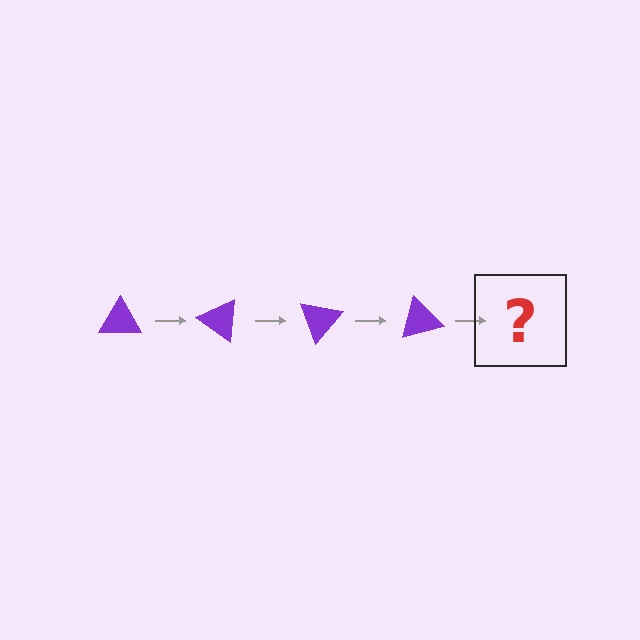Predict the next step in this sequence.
The next step is a purple triangle rotated 140 degrees.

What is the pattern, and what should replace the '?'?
The pattern is that the triangle rotates 35 degrees each step. The '?' should be a purple triangle rotated 140 degrees.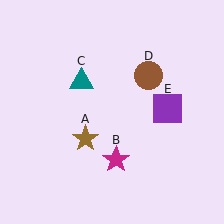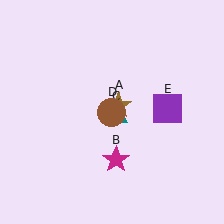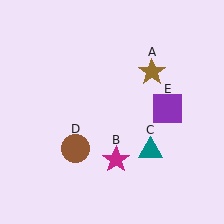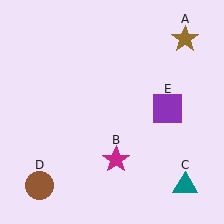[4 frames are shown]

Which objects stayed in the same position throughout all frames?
Magenta star (object B) and purple square (object E) remained stationary.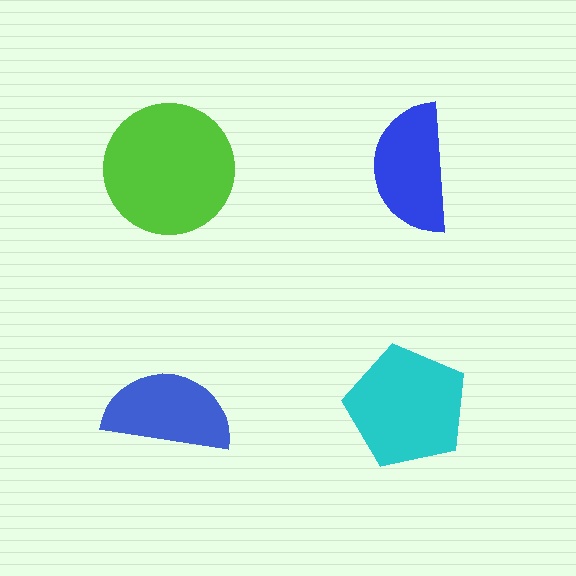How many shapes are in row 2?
2 shapes.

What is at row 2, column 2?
A cyan pentagon.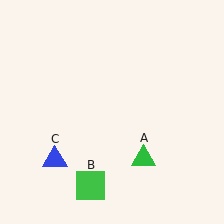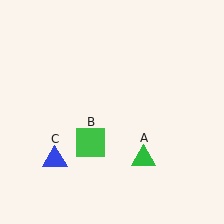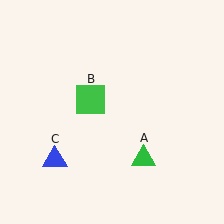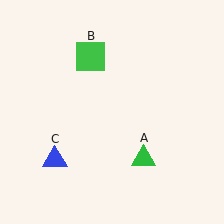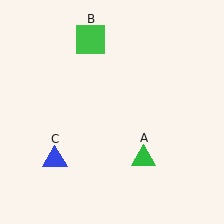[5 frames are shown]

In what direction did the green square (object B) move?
The green square (object B) moved up.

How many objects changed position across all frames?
1 object changed position: green square (object B).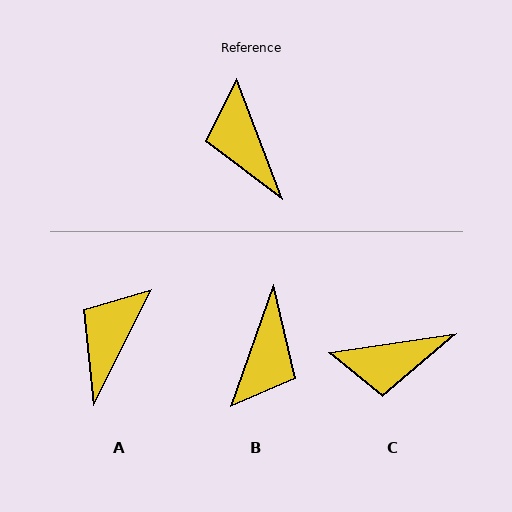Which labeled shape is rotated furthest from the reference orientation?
B, about 140 degrees away.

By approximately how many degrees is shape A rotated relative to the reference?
Approximately 47 degrees clockwise.